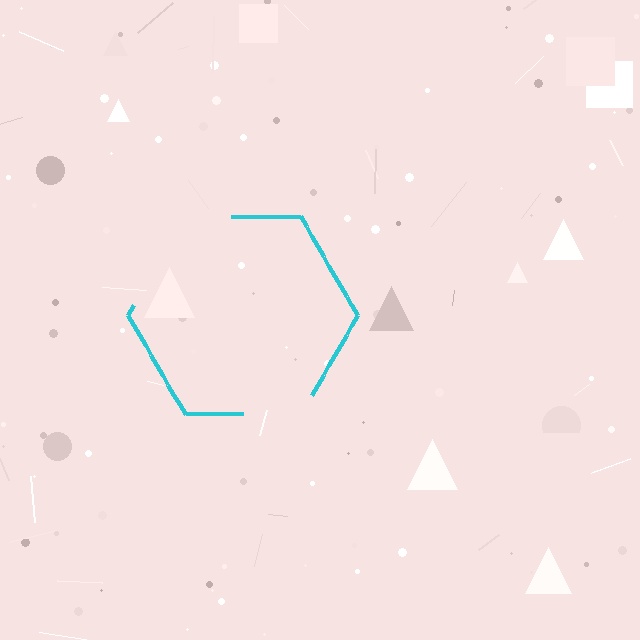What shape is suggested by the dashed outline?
The dashed outline suggests a hexagon.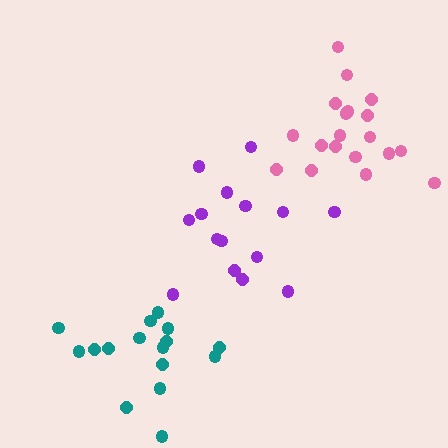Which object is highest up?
The pink cluster is topmost.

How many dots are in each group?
Group 1: 15 dots, Group 2: 19 dots, Group 3: 16 dots (50 total).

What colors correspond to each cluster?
The clusters are colored: purple, pink, teal.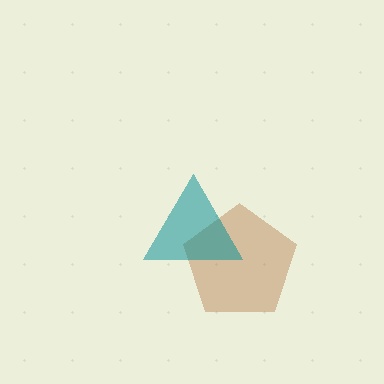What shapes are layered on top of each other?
The layered shapes are: a brown pentagon, a teal triangle.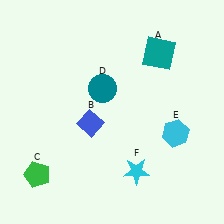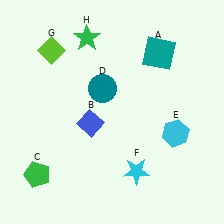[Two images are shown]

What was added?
A lime diamond (G), a green star (H) were added in Image 2.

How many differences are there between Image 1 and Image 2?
There are 2 differences between the two images.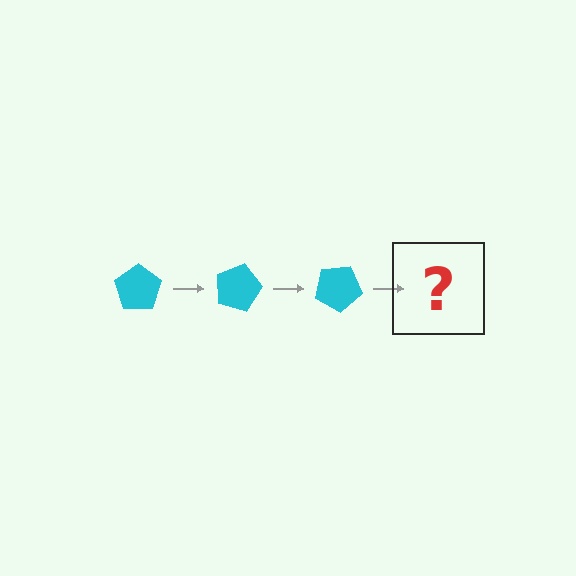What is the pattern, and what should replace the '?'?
The pattern is that the pentagon rotates 15 degrees each step. The '?' should be a cyan pentagon rotated 45 degrees.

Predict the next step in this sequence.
The next step is a cyan pentagon rotated 45 degrees.